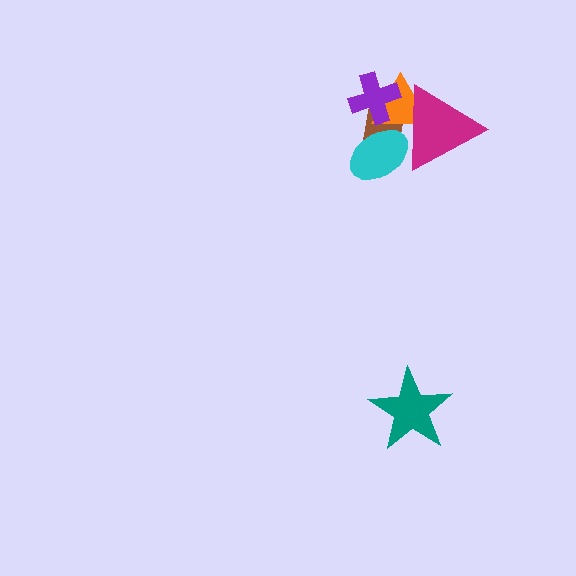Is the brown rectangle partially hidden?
Yes, it is partially covered by another shape.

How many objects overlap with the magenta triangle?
3 objects overlap with the magenta triangle.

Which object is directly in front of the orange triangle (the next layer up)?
The purple cross is directly in front of the orange triangle.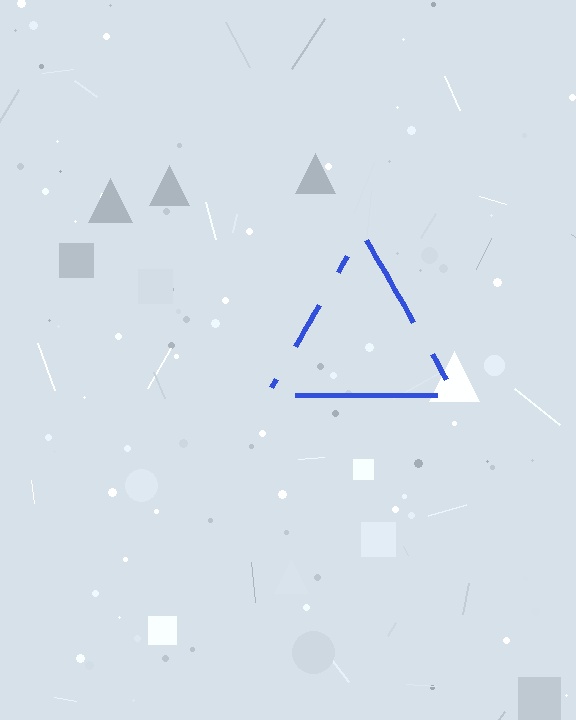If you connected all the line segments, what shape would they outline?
They would outline a triangle.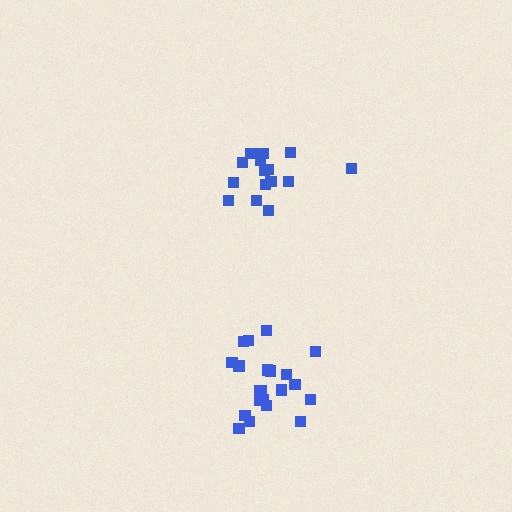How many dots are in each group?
Group 1: 21 dots, Group 2: 16 dots (37 total).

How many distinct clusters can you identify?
There are 2 distinct clusters.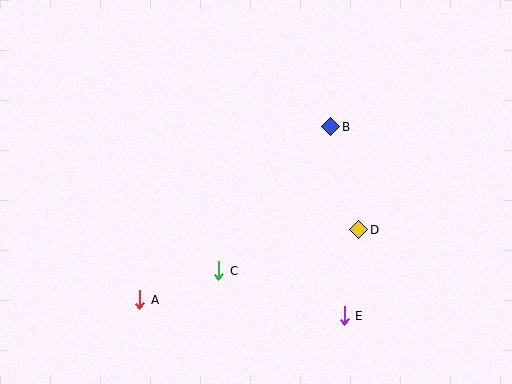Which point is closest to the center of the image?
Point C at (219, 271) is closest to the center.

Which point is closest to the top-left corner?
Point A is closest to the top-left corner.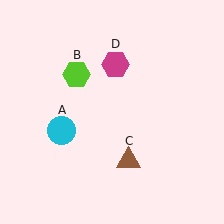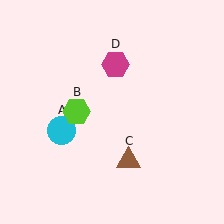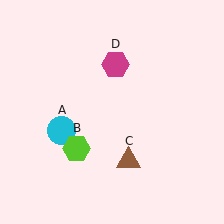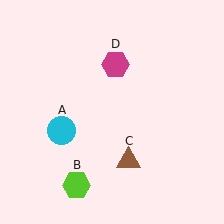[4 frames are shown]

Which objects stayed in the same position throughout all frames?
Cyan circle (object A) and brown triangle (object C) and magenta hexagon (object D) remained stationary.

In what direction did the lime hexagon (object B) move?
The lime hexagon (object B) moved down.